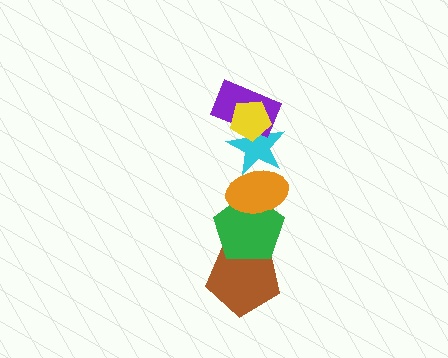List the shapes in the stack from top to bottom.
From top to bottom: the yellow pentagon, the purple rectangle, the cyan star, the orange ellipse, the green pentagon, the brown pentagon.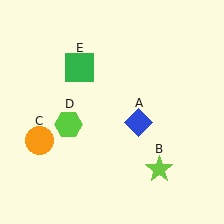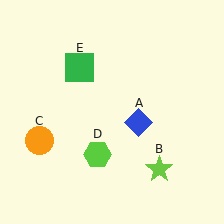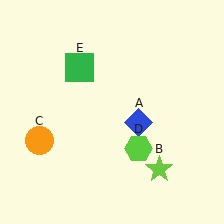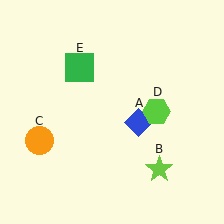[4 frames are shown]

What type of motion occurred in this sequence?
The lime hexagon (object D) rotated counterclockwise around the center of the scene.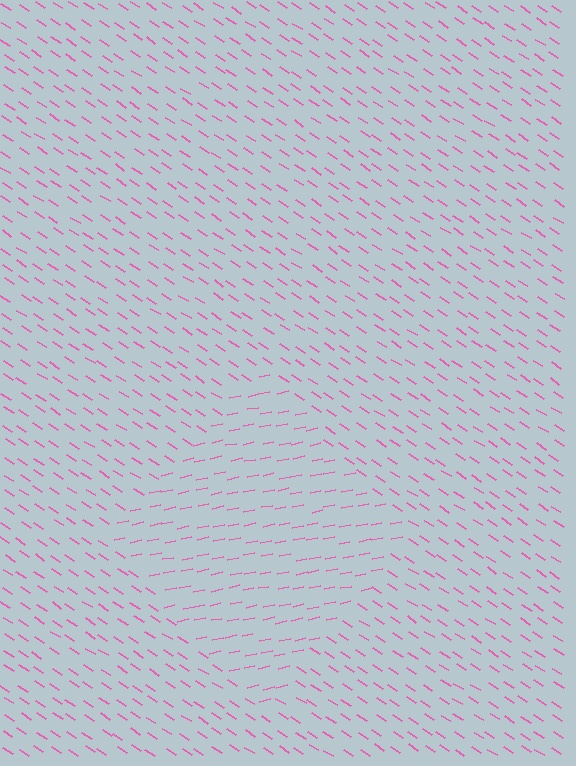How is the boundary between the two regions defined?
The boundary is defined purely by a change in line orientation (approximately 45 degrees difference). All lines are the same color and thickness.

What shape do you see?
I see a diamond.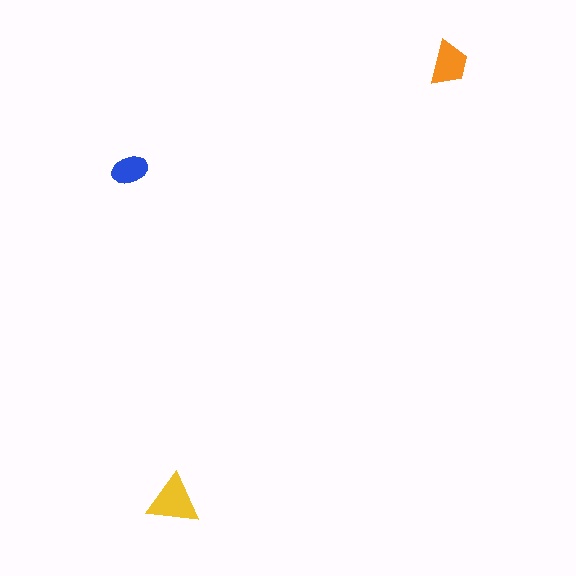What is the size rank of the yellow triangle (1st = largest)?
1st.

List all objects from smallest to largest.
The blue ellipse, the orange trapezoid, the yellow triangle.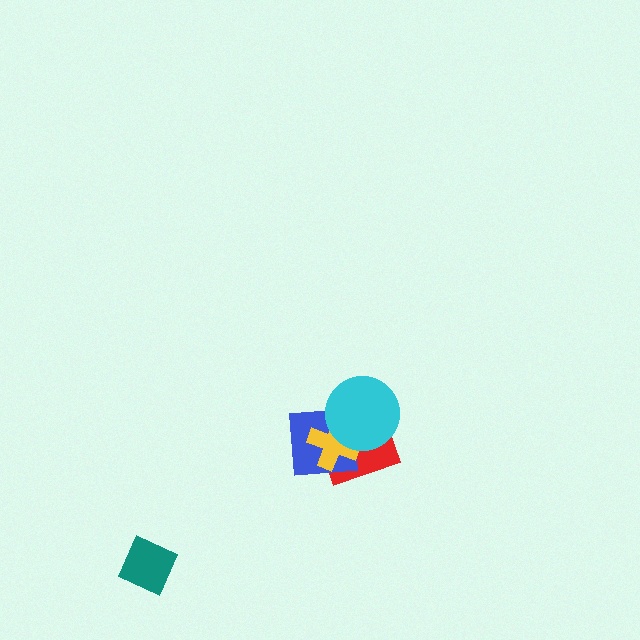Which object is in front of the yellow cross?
The cyan circle is in front of the yellow cross.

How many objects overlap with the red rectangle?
3 objects overlap with the red rectangle.